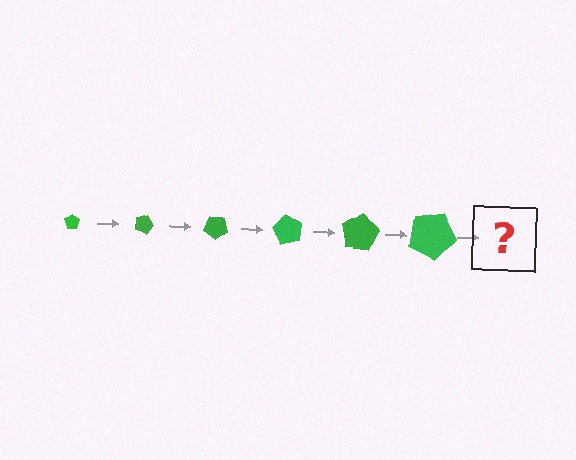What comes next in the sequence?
The next element should be a pentagon, larger than the previous one and rotated 120 degrees from the start.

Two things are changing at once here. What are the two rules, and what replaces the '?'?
The two rules are that the pentagon grows larger each step and it rotates 20 degrees each step. The '?' should be a pentagon, larger than the previous one and rotated 120 degrees from the start.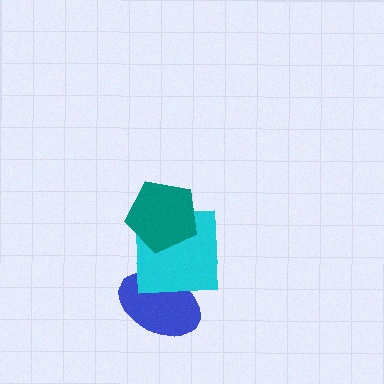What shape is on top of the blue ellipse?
The cyan square is on top of the blue ellipse.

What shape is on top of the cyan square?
The teal pentagon is on top of the cyan square.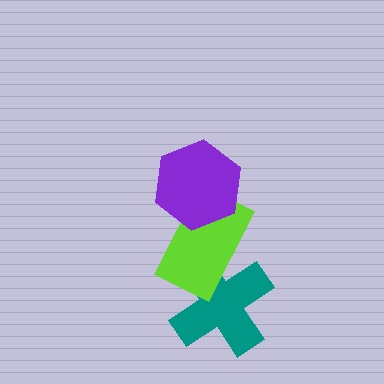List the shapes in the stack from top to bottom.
From top to bottom: the purple hexagon, the lime rectangle, the teal cross.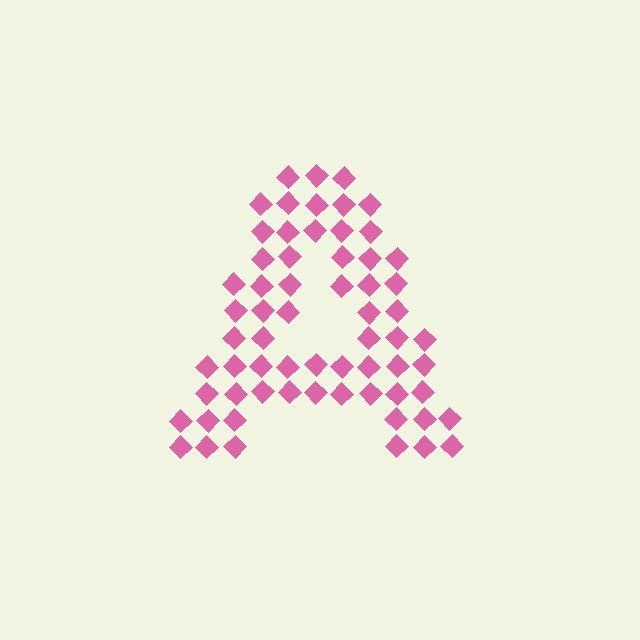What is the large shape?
The large shape is the letter A.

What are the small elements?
The small elements are diamonds.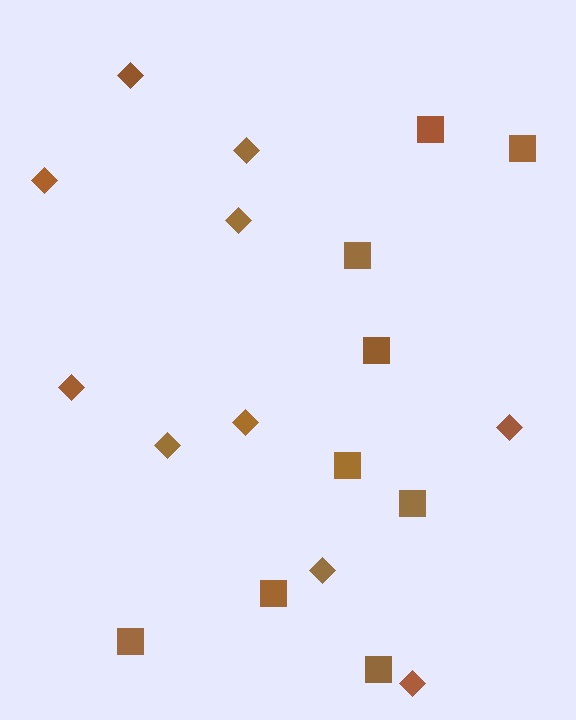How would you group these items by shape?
There are 2 groups: one group of squares (9) and one group of diamonds (10).